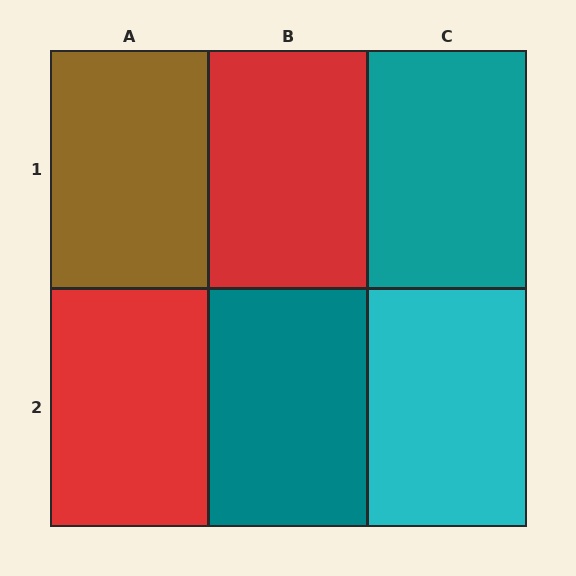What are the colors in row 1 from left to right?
Brown, red, teal.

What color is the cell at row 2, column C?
Cyan.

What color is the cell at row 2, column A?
Red.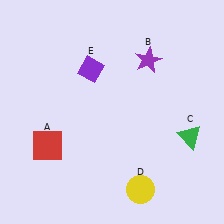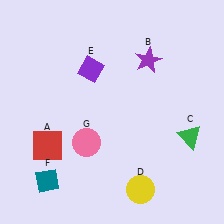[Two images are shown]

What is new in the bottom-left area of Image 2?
A pink circle (G) was added in the bottom-left area of Image 2.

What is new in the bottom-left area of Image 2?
A teal diamond (F) was added in the bottom-left area of Image 2.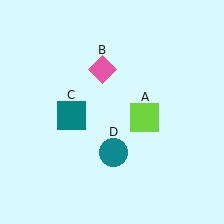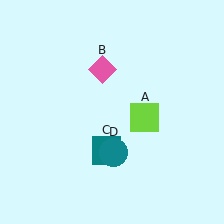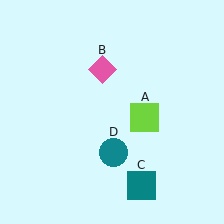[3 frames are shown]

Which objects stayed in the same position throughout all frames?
Lime square (object A) and pink diamond (object B) and teal circle (object D) remained stationary.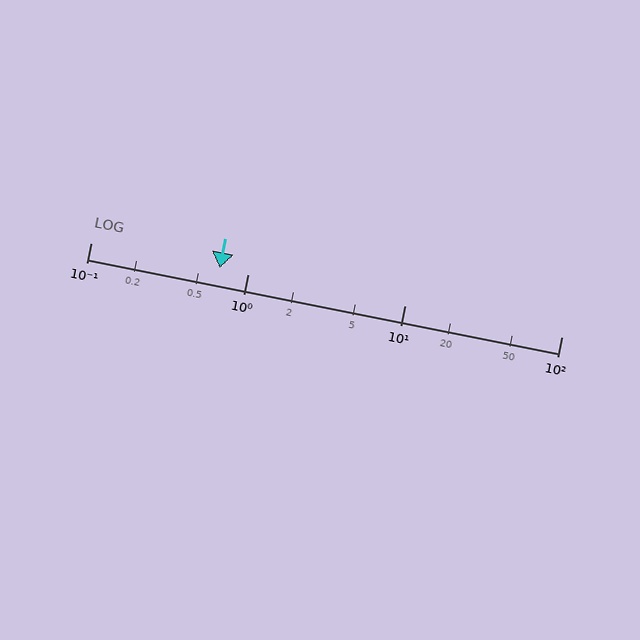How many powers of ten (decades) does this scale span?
The scale spans 3 decades, from 0.1 to 100.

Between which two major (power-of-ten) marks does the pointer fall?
The pointer is between 0.1 and 1.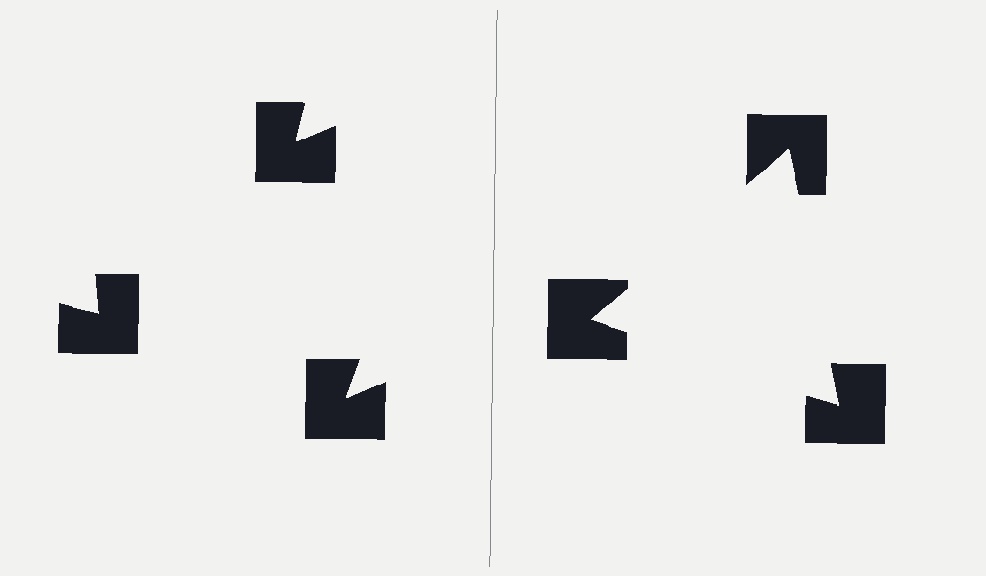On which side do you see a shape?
An illusory triangle appears on the right side. On the left side the wedge cuts are rotated, so no coherent shape forms.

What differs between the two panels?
The notched squares are positioned identically on both sides; only the wedge orientations differ. On the right they align to a triangle; on the left they are misaligned.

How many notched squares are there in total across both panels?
6 — 3 on each side.